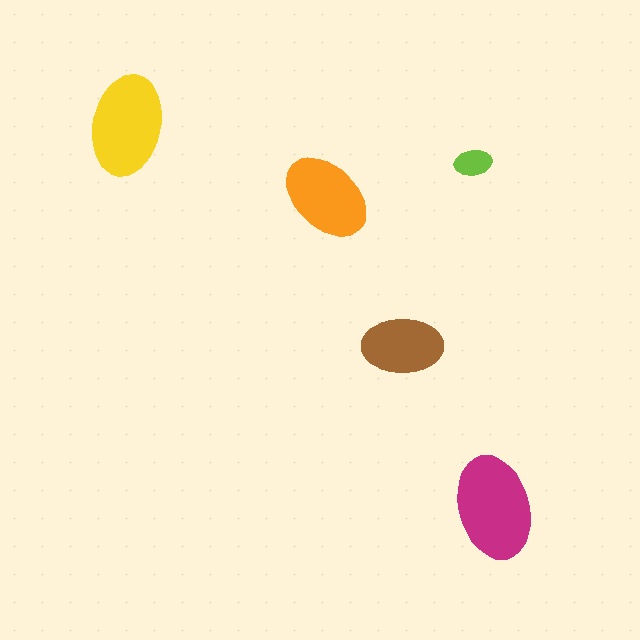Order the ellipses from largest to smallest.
the magenta one, the yellow one, the orange one, the brown one, the lime one.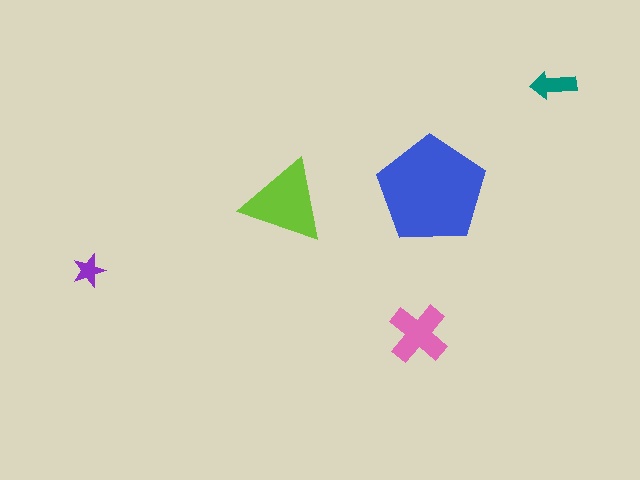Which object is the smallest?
The purple star.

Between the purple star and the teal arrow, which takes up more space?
The teal arrow.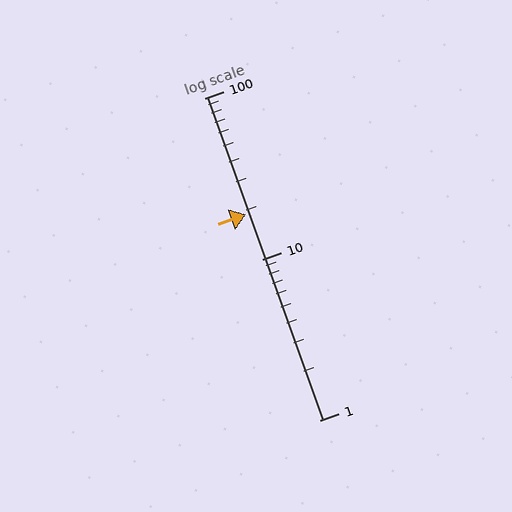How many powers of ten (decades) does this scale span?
The scale spans 2 decades, from 1 to 100.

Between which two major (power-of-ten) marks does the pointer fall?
The pointer is between 10 and 100.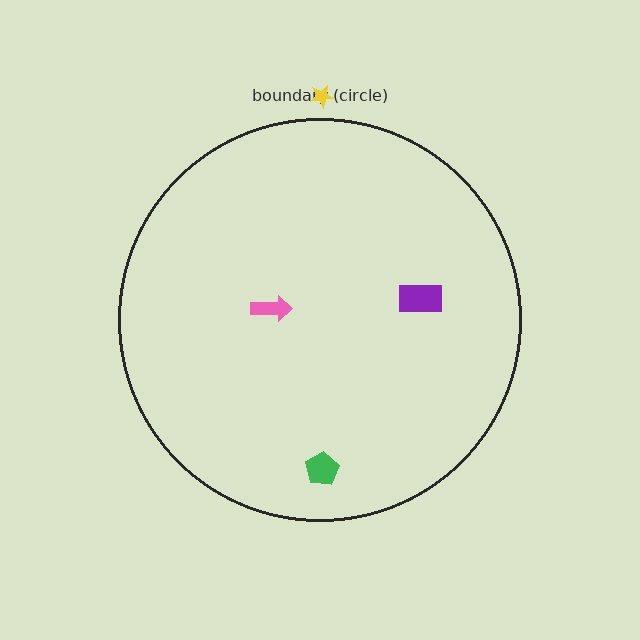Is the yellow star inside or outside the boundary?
Outside.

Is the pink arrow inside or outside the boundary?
Inside.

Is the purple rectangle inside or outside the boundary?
Inside.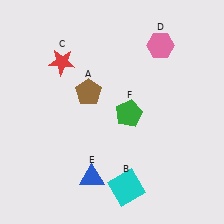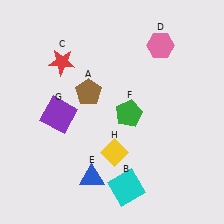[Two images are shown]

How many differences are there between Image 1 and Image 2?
There are 2 differences between the two images.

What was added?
A purple square (G), a yellow diamond (H) were added in Image 2.